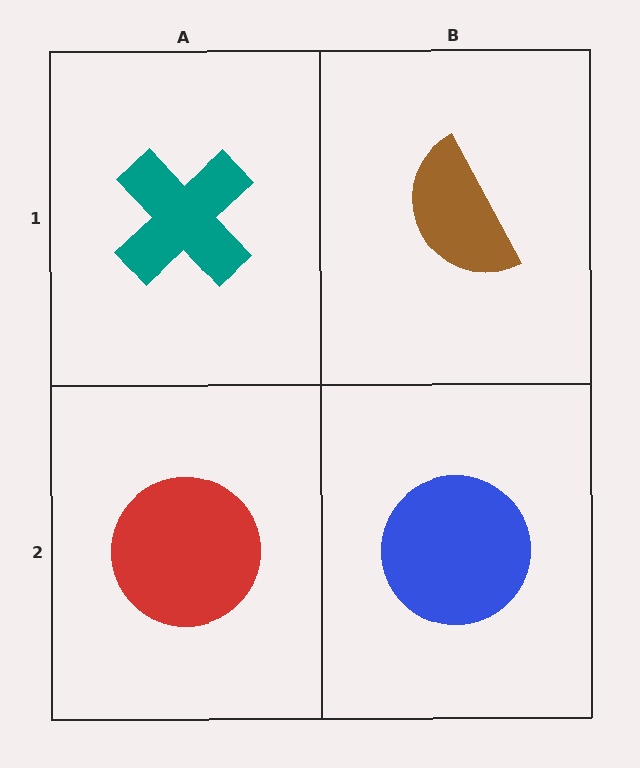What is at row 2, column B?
A blue circle.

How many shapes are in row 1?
2 shapes.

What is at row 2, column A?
A red circle.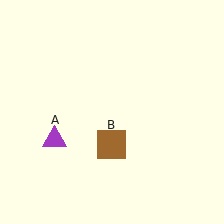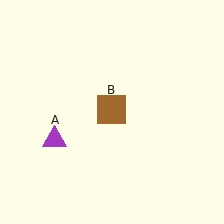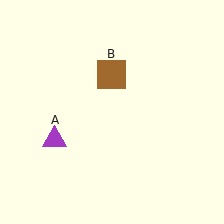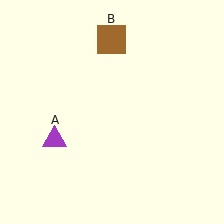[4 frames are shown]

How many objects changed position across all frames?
1 object changed position: brown square (object B).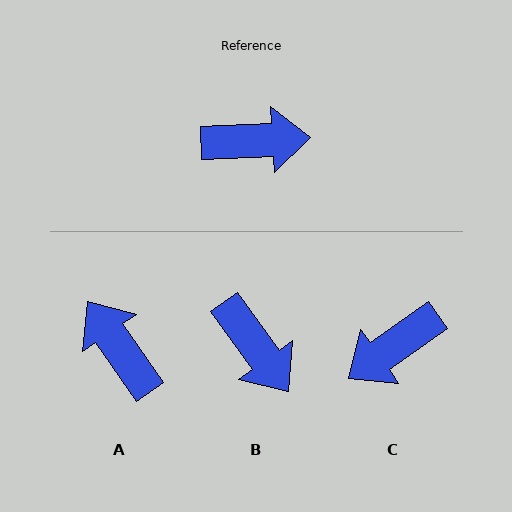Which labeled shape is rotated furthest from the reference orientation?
C, about 148 degrees away.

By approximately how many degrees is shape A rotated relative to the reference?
Approximately 122 degrees counter-clockwise.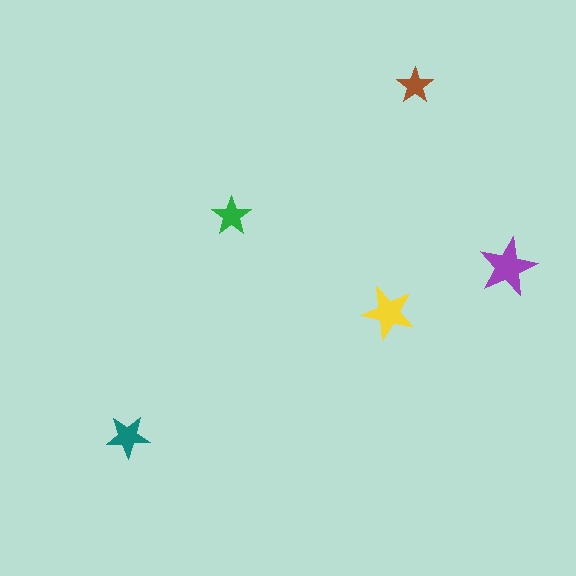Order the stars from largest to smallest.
the purple one, the yellow one, the teal one, the green one, the brown one.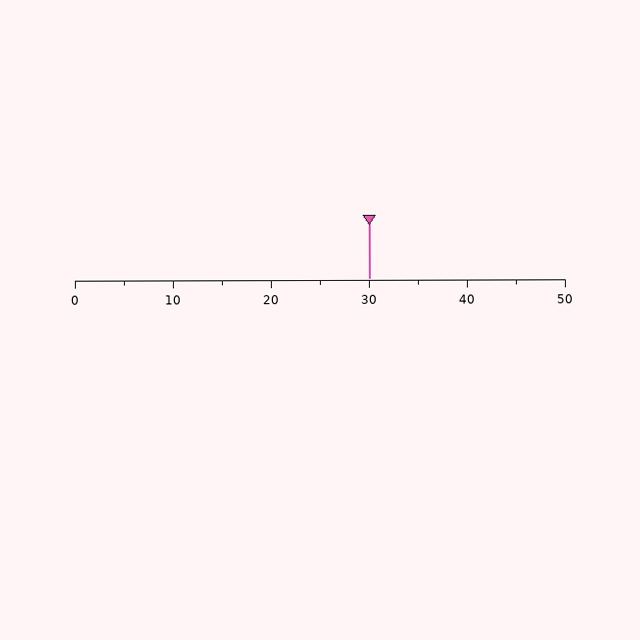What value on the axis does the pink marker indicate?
The marker indicates approximately 30.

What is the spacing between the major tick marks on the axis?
The major ticks are spaced 10 apart.